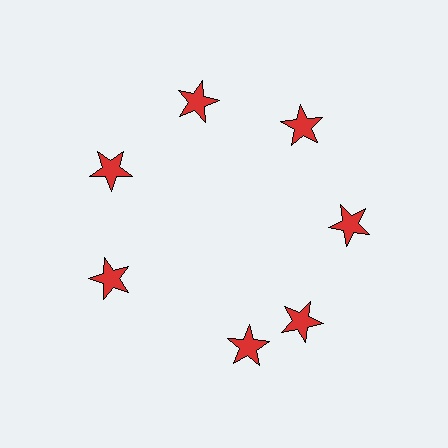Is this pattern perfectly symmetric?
No. The 7 red stars are arranged in a ring, but one element near the 6 o'clock position is rotated out of alignment along the ring, breaking the 7-fold rotational symmetry.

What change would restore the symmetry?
The symmetry would be restored by rotating it back into even spacing with its neighbors so that all 7 stars sit at equal angles and equal distance from the center.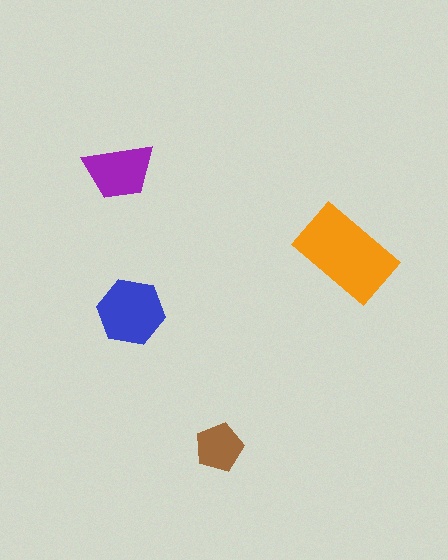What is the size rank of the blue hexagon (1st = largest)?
2nd.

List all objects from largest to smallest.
The orange rectangle, the blue hexagon, the purple trapezoid, the brown pentagon.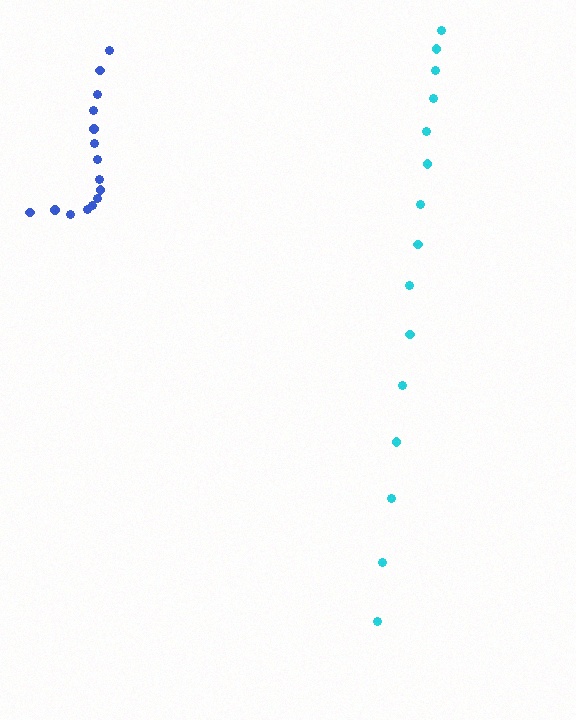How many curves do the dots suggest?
There are 2 distinct paths.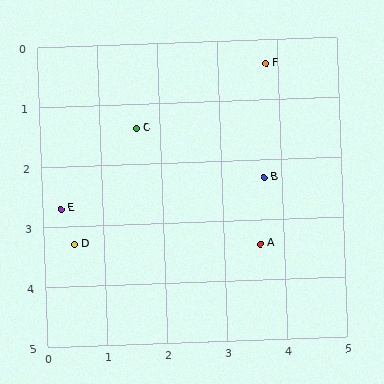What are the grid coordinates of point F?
Point F is at approximately (3.8, 0.4).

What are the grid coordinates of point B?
Point B is at approximately (3.7, 2.3).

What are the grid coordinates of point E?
Point E is at approximately (0.3, 2.7).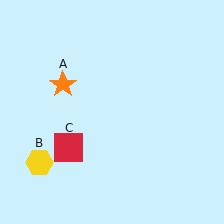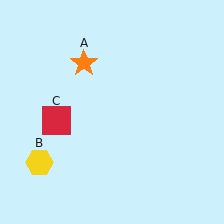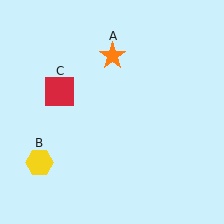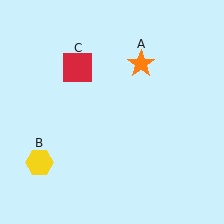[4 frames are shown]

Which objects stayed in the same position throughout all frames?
Yellow hexagon (object B) remained stationary.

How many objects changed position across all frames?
2 objects changed position: orange star (object A), red square (object C).